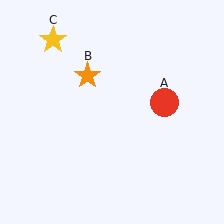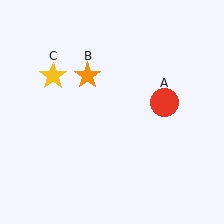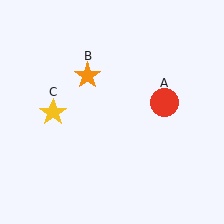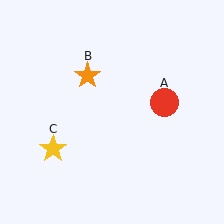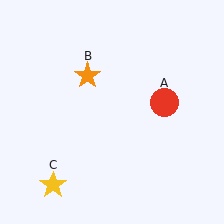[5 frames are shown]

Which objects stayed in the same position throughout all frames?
Red circle (object A) and orange star (object B) remained stationary.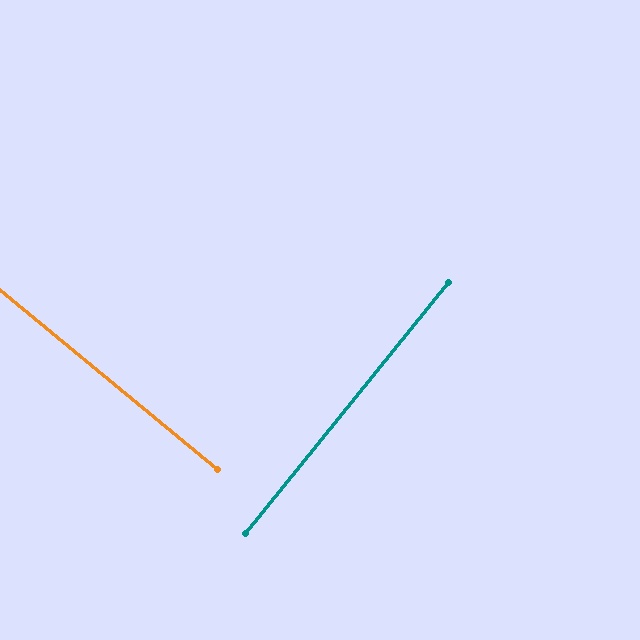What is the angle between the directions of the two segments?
Approximately 89 degrees.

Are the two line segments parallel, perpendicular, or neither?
Perpendicular — they meet at approximately 89°.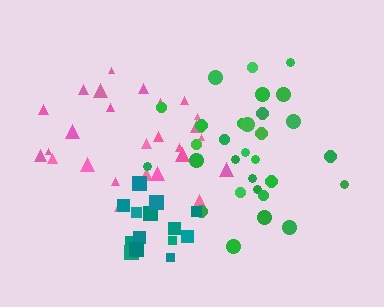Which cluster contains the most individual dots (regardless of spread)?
Green (30).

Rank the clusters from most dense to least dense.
teal, green, pink.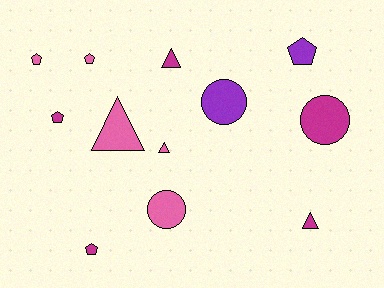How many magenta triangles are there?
There are 2 magenta triangles.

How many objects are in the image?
There are 12 objects.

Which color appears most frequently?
Magenta, with 5 objects.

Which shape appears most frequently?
Pentagon, with 5 objects.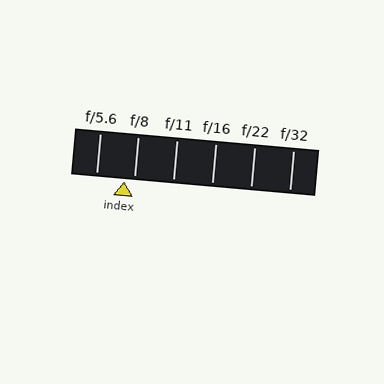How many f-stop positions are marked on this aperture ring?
There are 6 f-stop positions marked.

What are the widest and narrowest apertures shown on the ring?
The widest aperture shown is f/5.6 and the narrowest is f/32.